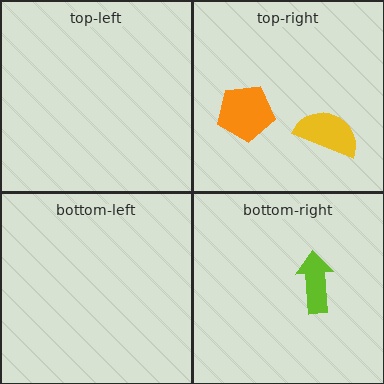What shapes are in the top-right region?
The orange pentagon, the yellow semicircle.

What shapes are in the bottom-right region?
The lime arrow.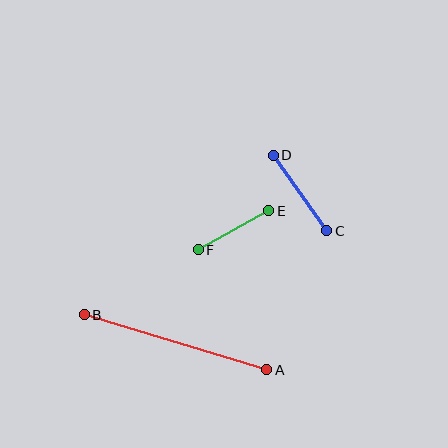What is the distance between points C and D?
The distance is approximately 92 pixels.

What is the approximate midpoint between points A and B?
The midpoint is at approximately (175, 342) pixels.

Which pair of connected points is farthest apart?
Points A and B are farthest apart.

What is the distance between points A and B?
The distance is approximately 191 pixels.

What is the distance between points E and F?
The distance is approximately 81 pixels.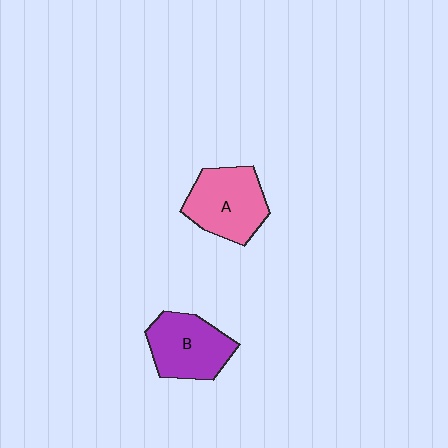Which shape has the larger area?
Shape A (pink).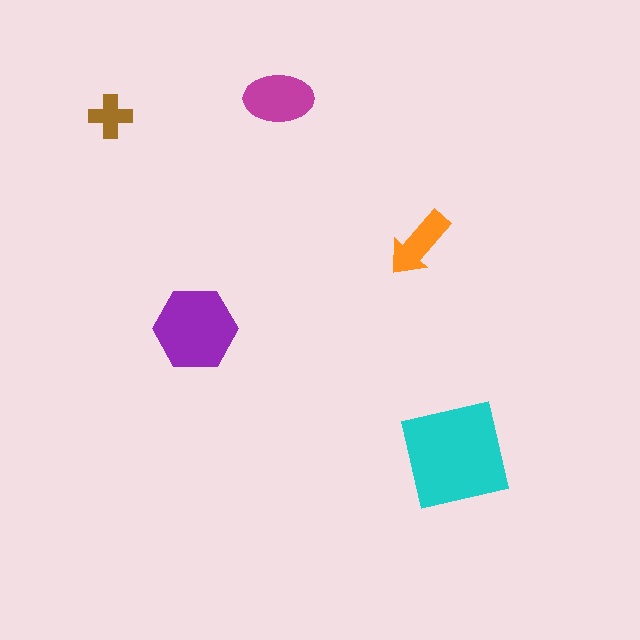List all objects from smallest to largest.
The brown cross, the orange arrow, the magenta ellipse, the purple hexagon, the cyan square.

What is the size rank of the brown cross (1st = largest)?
5th.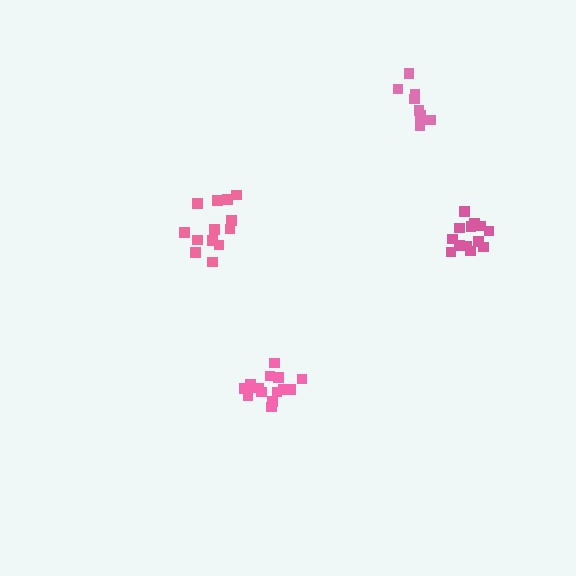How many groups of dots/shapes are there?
There are 4 groups.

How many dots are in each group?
Group 1: 13 dots, Group 2: 8 dots, Group 3: 13 dots, Group 4: 14 dots (48 total).